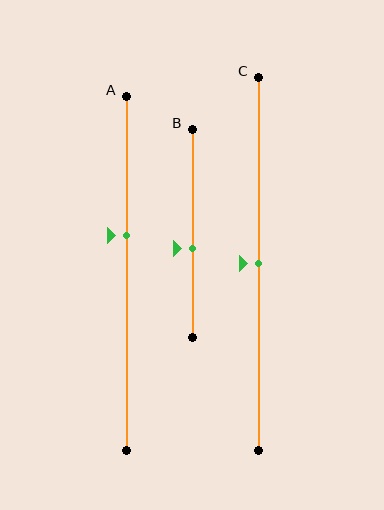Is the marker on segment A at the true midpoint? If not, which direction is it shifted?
No, the marker on segment A is shifted upward by about 11% of the segment length.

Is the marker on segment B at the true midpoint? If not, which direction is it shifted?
No, the marker on segment B is shifted downward by about 7% of the segment length.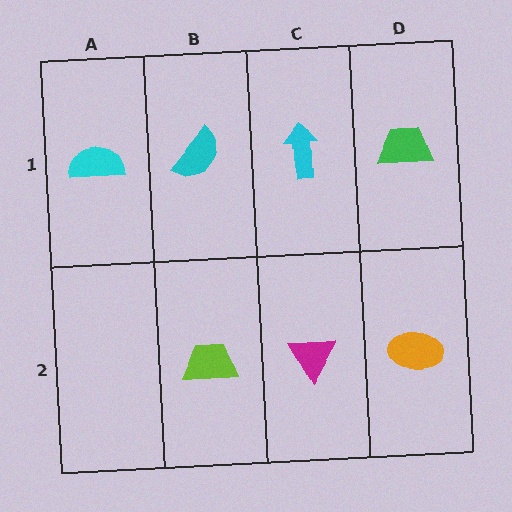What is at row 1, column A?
A cyan semicircle.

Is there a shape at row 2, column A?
No, that cell is empty.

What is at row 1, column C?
A cyan arrow.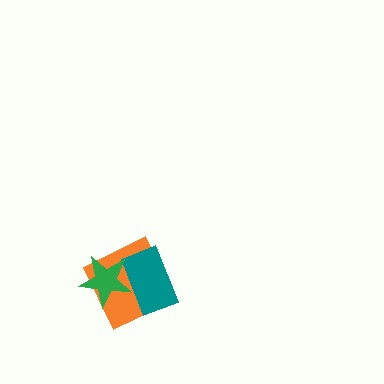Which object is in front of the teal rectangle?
The green star is in front of the teal rectangle.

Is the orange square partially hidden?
Yes, it is partially covered by another shape.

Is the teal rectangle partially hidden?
Yes, it is partially covered by another shape.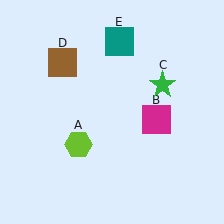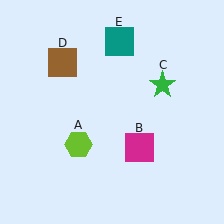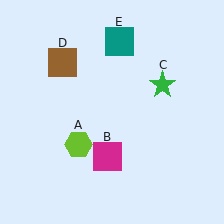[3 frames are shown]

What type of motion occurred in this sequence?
The magenta square (object B) rotated clockwise around the center of the scene.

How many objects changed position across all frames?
1 object changed position: magenta square (object B).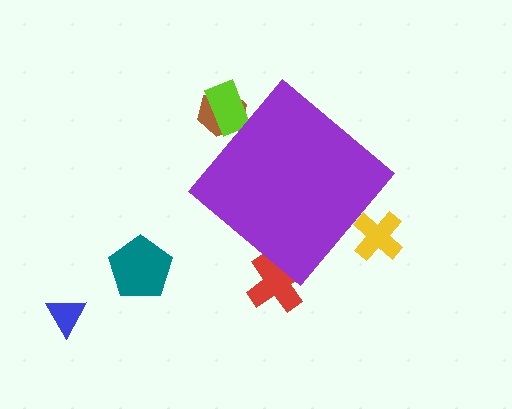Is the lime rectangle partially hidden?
Yes, the lime rectangle is partially hidden behind the purple diamond.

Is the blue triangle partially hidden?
No, the blue triangle is fully visible.